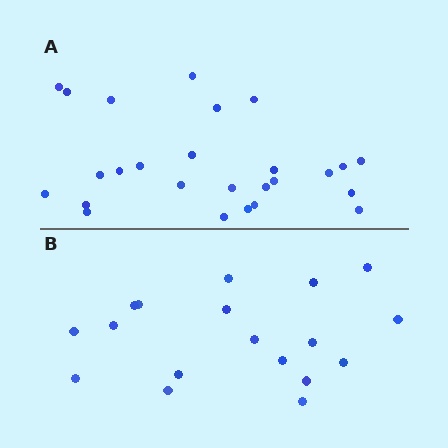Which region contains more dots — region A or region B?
Region A (the top region) has more dots.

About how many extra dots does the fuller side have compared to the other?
Region A has roughly 8 or so more dots than region B.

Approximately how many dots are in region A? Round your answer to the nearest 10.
About 30 dots. (The exact count is 26, which rounds to 30.)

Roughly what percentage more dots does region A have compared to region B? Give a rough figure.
About 45% more.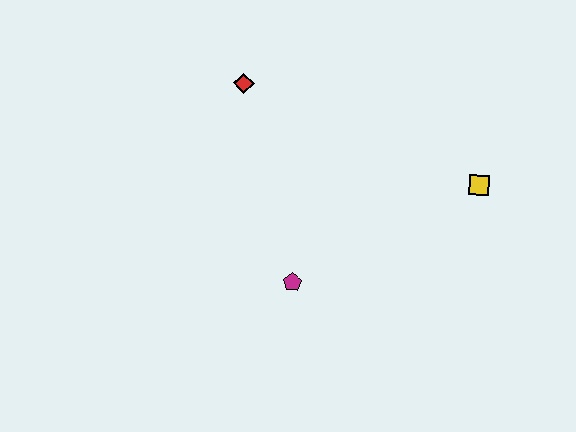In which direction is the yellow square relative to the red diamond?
The yellow square is to the right of the red diamond.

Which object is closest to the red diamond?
The magenta pentagon is closest to the red diamond.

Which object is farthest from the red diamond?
The yellow square is farthest from the red diamond.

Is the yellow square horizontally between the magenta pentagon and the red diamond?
No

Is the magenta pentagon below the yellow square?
Yes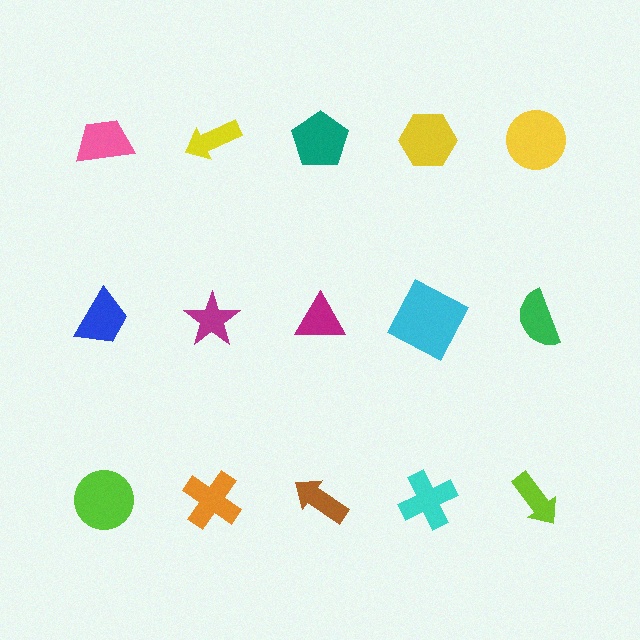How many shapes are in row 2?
5 shapes.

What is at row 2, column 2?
A magenta star.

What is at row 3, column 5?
A lime arrow.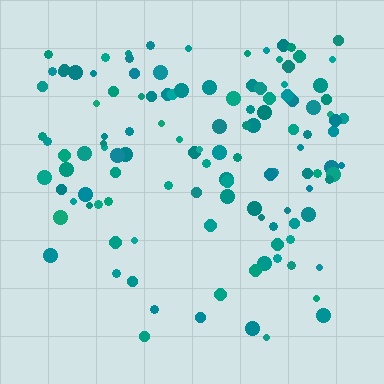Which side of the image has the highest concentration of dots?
The top.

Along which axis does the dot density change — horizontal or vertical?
Vertical.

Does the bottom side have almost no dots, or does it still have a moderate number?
Still a moderate number, just noticeably fewer than the top.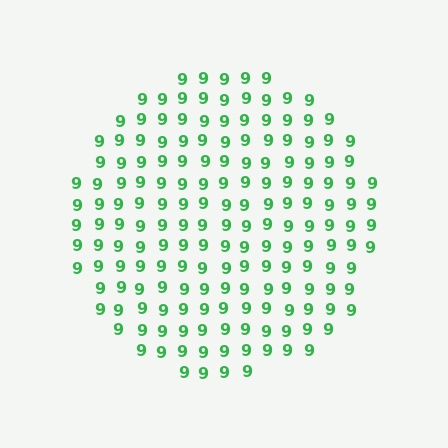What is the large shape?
The large shape is a circle.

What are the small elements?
The small elements are digit 9's.